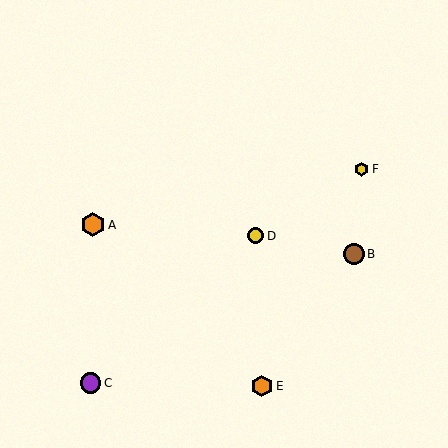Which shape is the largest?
The orange hexagon (labeled A) is the largest.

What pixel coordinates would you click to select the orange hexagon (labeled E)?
Click at (262, 386) to select the orange hexagon E.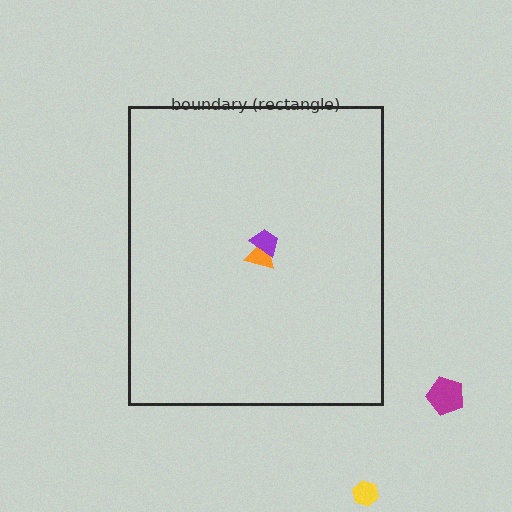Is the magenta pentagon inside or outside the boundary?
Outside.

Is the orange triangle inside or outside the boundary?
Inside.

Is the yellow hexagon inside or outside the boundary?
Outside.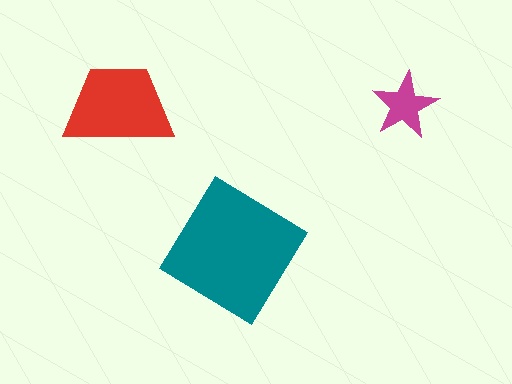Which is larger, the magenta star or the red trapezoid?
The red trapezoid.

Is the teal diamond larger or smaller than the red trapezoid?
Larger.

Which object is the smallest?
The magenta star.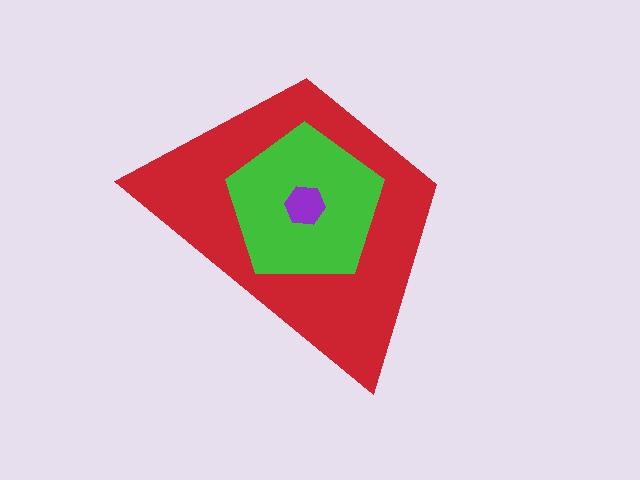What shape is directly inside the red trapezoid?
The green pentagon.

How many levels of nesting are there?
3.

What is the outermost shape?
The red trapezoid.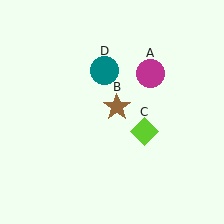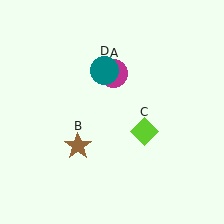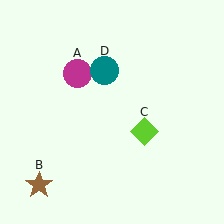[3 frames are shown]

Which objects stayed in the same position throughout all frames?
Lime diamond (object C) and teal circle (object D) remained stationary.